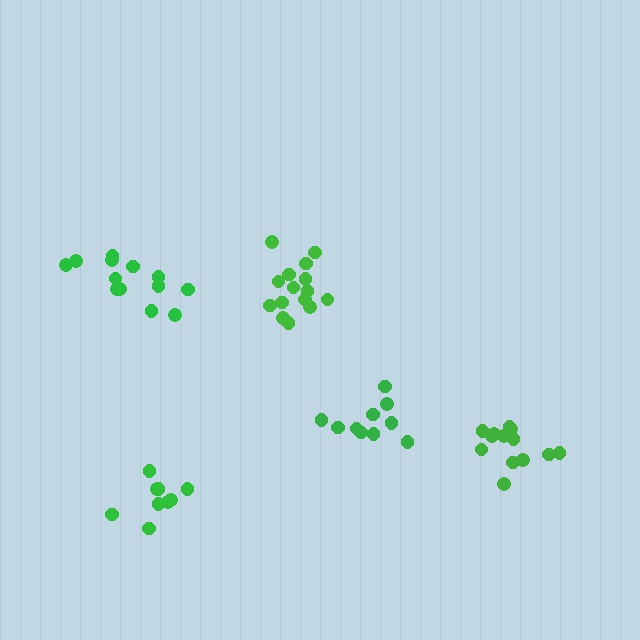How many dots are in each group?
Group 1: 13 dots, Group 2: 13 dots, Group 3: 15 dots, Group 4: 9 dots, Group 5: 10 dots (60 total).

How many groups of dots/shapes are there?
There are 5 groups.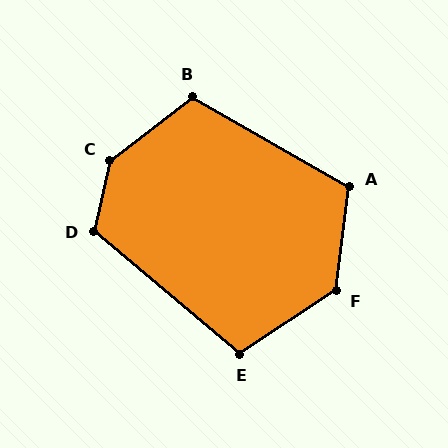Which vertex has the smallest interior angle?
E, at approximately 107 degrees.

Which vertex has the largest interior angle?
C, at approximately 140 degrees.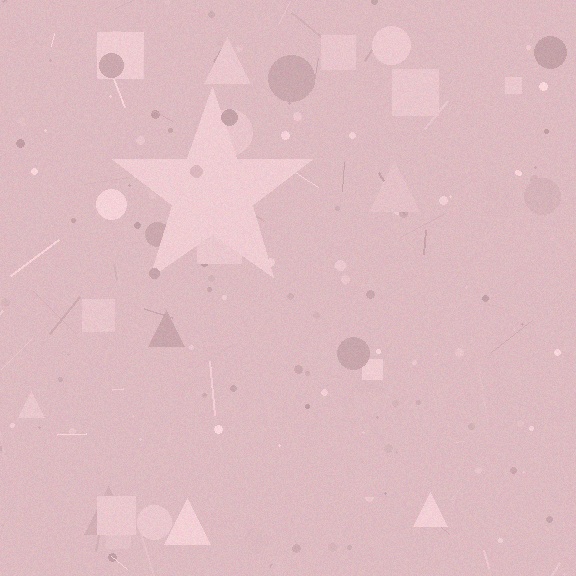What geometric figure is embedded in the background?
A star is embedded in the background.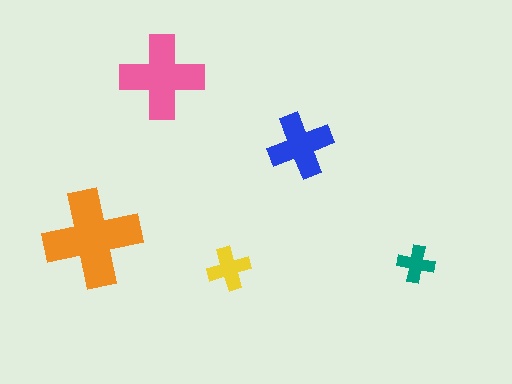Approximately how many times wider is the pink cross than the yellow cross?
About 2 times wider.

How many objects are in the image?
There are 5 objects in the image.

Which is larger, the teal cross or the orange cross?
The orange one.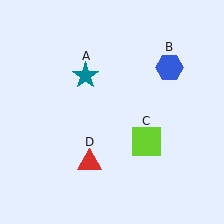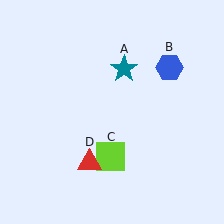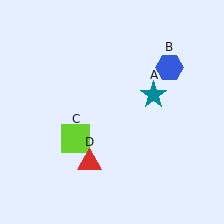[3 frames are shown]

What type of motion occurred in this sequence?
The teal star (object A), lime square (object C) rotated clockwise around the center of the scene.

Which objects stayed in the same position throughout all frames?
Blue hexagon (object B) and red triangle (object D) remained stationary.